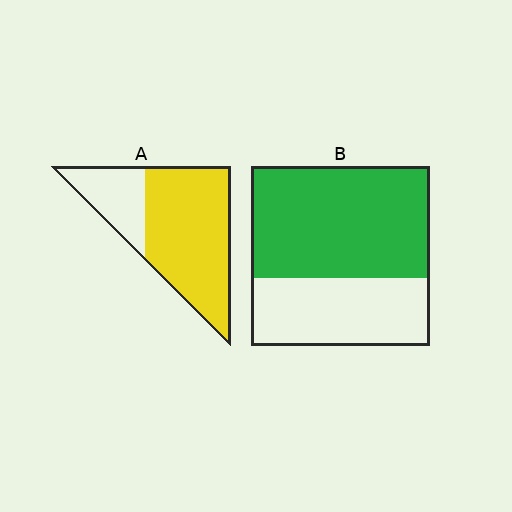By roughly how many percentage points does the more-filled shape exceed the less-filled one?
By roughly 10 percentage points (A over B).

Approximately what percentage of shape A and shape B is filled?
A is approximately 75% and B is approximately 60%.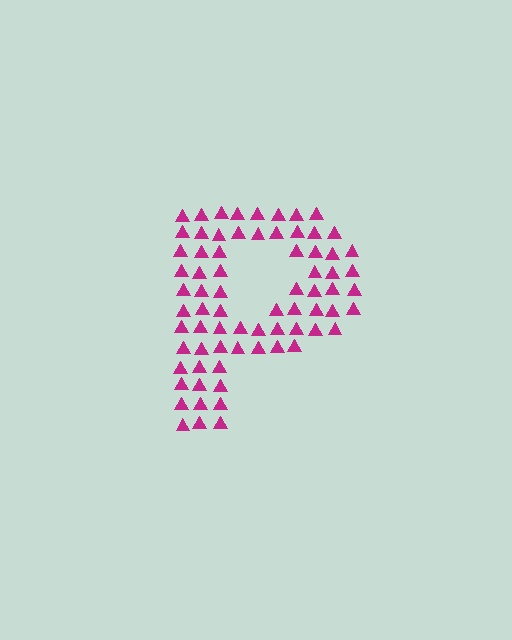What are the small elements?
The small elements are triangles.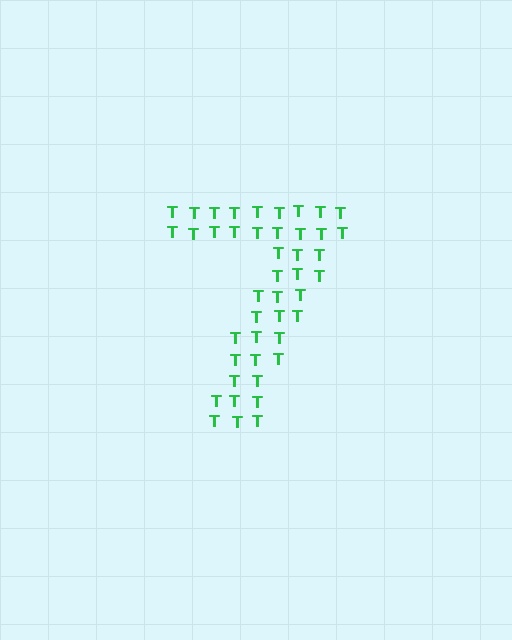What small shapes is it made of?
It is made of small letter T's.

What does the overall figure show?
The overall figure shows the digit 7.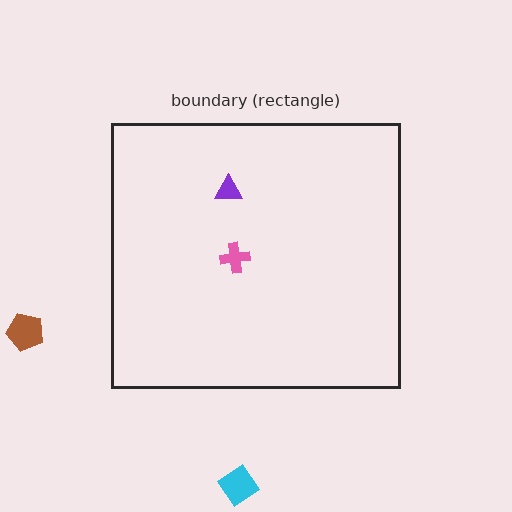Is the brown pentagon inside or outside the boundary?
Outside.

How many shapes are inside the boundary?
2 inside, 2 outside.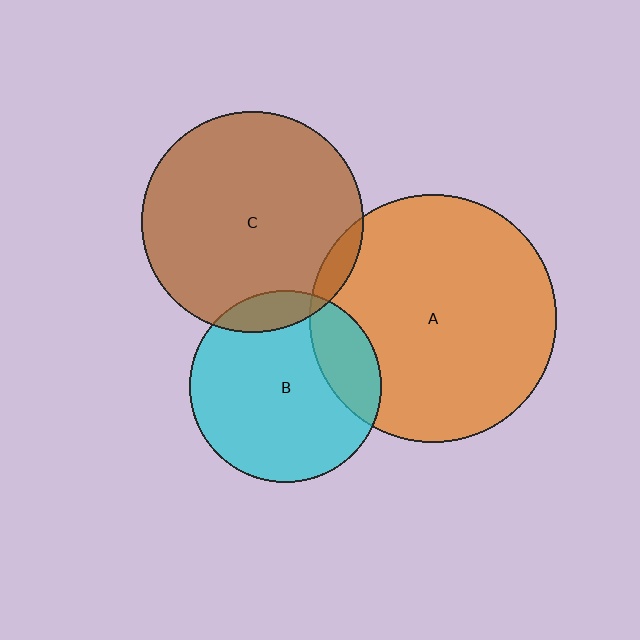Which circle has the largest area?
Circle A (orange).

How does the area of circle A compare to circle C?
Approximately 1.2 times.